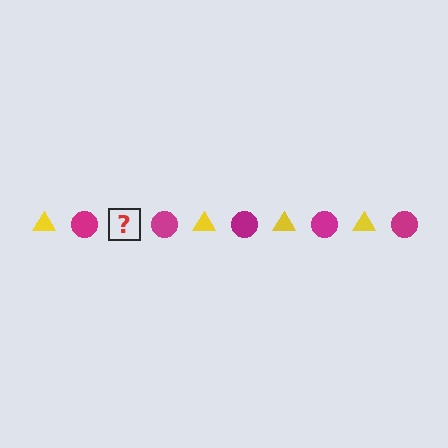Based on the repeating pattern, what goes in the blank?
The blank should be a yellow triangle.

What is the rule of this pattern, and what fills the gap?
The rule is that the pattern alternates between yellow triangle and magenta circle. The gap should be filled with a yellow triangle.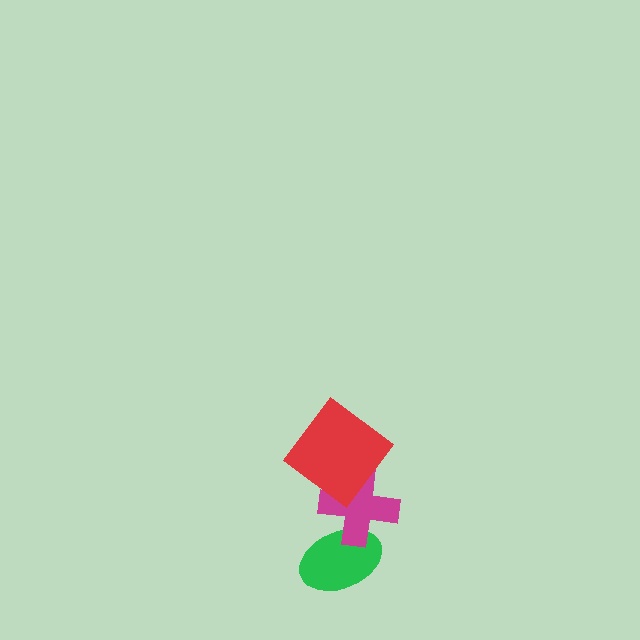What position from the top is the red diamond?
The red diamond is 1st from the top.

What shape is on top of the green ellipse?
The magenta cross is on top of the green ellipse.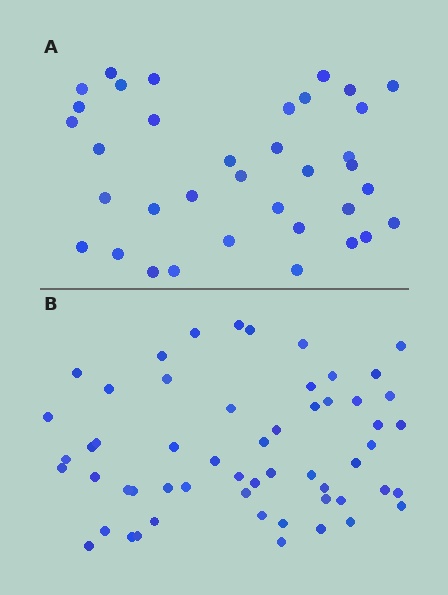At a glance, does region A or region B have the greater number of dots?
Region B (the bottom region) has more dots.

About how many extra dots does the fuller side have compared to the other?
Region B has approximately 20 more dots than region A.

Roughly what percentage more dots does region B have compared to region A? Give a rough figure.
About 55% more.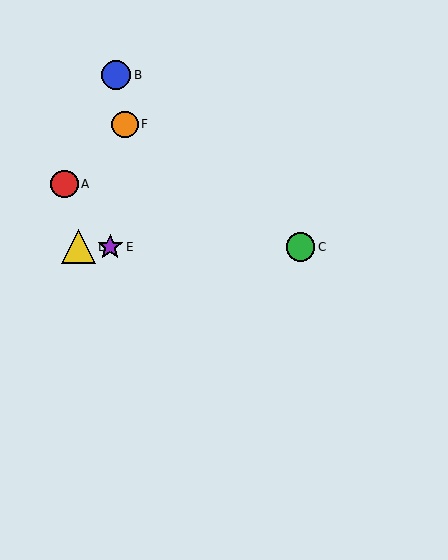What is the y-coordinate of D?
Object D is at y≈247.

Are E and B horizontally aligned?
No, E is at y≈247 and B is at y≈75.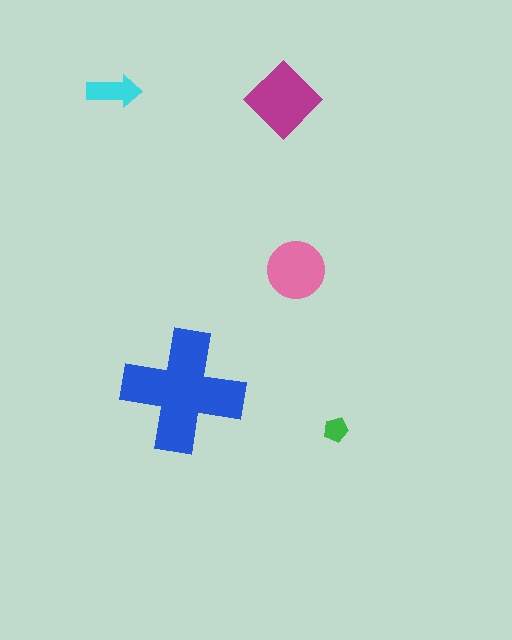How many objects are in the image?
There are 5 objects in the image.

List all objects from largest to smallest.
The blue cross, the magenta diamond, the pink circle, the cyan arrow, the green pentagon.